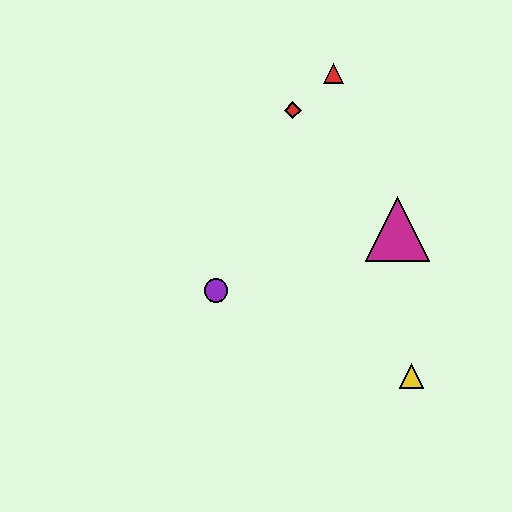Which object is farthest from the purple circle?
The red triangle is farthest from the purple circle.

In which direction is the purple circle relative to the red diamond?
The purple circle is below the red diamond.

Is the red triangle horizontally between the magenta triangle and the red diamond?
Yes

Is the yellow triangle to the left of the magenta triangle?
No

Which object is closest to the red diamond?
The red triangle is closest to the red diamond.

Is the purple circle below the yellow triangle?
No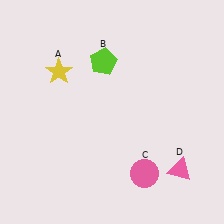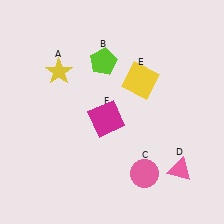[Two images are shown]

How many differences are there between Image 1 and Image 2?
There are 2 differences between the two images.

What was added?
A yellow square (E), a magenta square (F) were added in Image 2.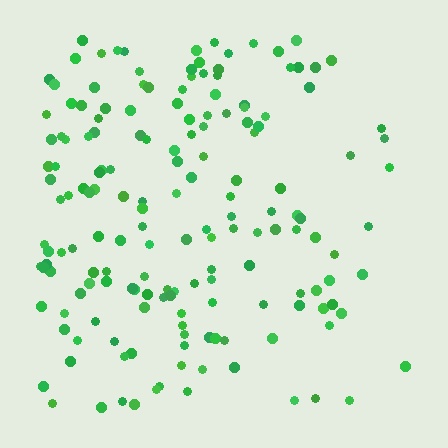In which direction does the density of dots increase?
From right to left, with the left side densest.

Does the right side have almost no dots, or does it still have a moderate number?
Still a moderate number, just noticeably fewer than the left.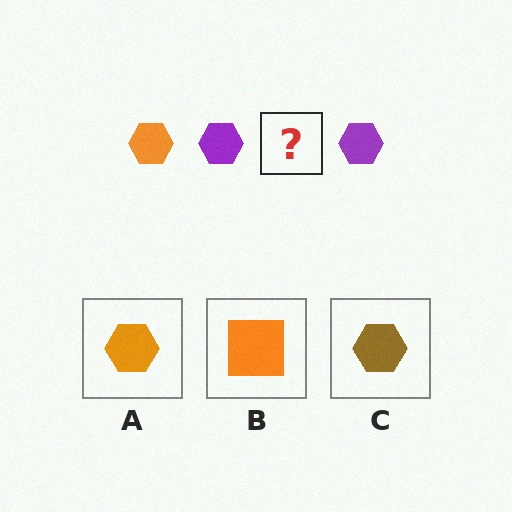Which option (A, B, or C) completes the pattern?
A.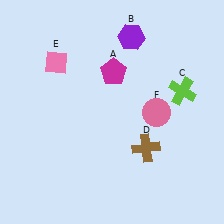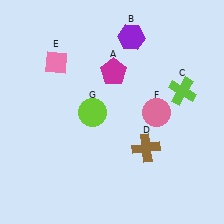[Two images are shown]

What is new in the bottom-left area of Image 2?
A lime circle (G) was added in the bottom-left area of Image 2.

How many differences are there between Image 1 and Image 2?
There is 1 difference between the two images.